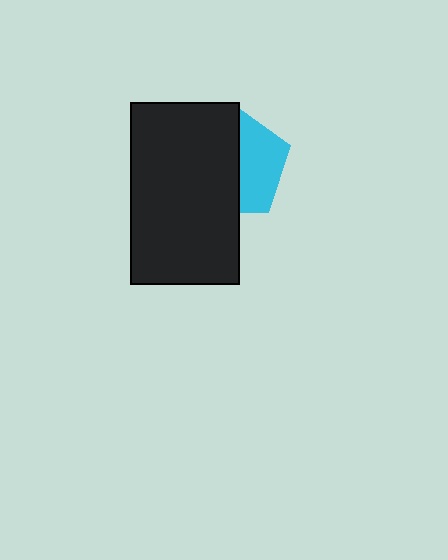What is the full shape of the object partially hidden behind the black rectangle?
The partially hidden object is a cyan pentagon.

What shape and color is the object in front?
The object in front is a black rectangle.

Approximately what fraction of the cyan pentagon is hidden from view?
Roughly 57% of the cyan pentagon is hidden behind the black rectangle.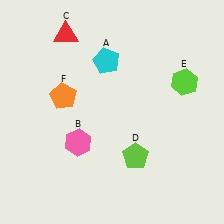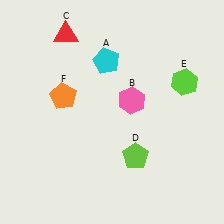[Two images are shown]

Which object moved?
The pink hexagon (B) moved right.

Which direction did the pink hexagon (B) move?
The pink hexagon (B) moved right.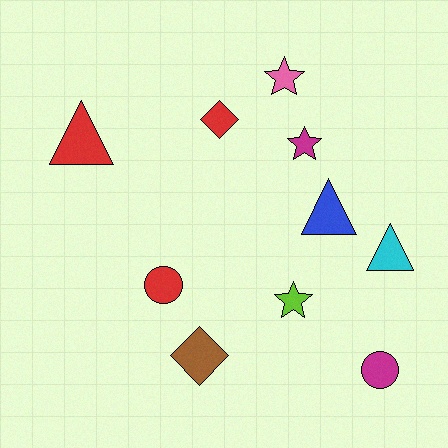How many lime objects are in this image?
There is 1 lime object.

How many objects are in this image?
There are 10 objects.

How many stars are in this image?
There are 3 stars.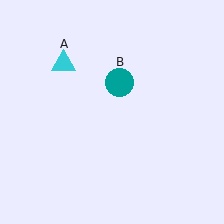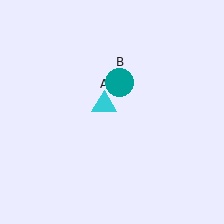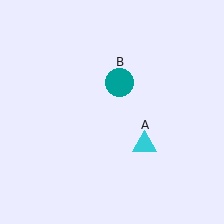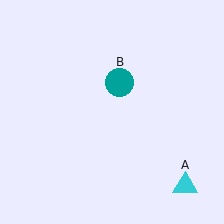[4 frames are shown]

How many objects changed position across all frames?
1 object changed position: cyan triangle (object A).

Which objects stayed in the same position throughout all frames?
Teal circle (object B) remained stationary.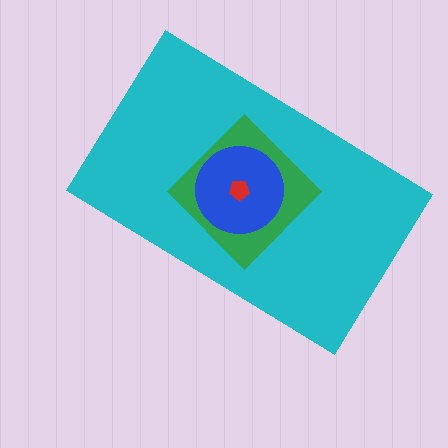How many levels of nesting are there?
4.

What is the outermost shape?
The cyan rectangle.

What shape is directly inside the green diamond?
The blue circle.